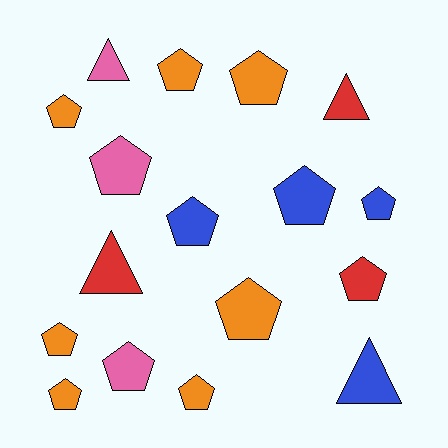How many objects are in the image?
There are 17 objects.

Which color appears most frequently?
Orange, with 7 objects.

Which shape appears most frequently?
Pentagon, with 13 objects.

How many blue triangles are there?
There is 1 blue triangle.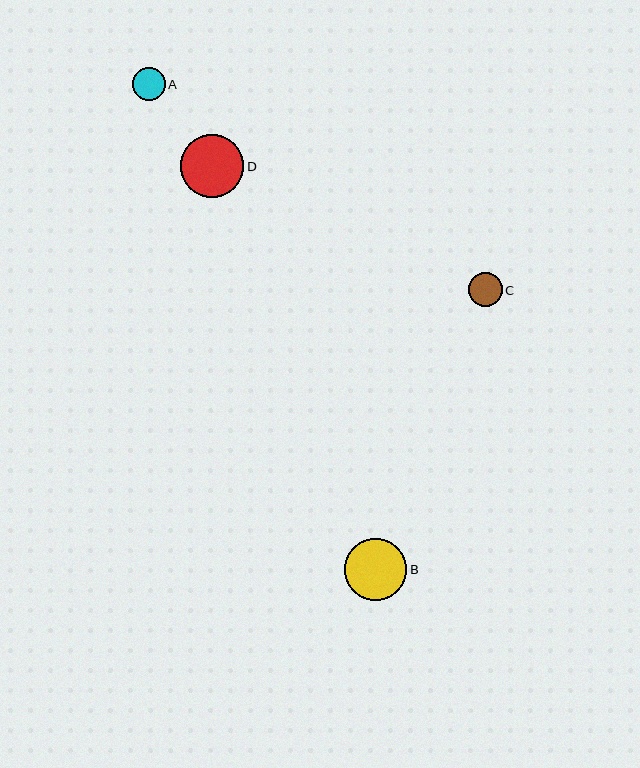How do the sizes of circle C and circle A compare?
Circle C and circle A are approximately the same size.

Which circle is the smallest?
Circle A is the smallest with a size of approximately 33 pixels.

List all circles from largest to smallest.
From largest to smallest: D, B, C, A.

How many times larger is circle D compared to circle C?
Circle D is approximately 1.8 times the size of circle C.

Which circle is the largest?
Circle D is the largest with a size of approximately 63 pixels.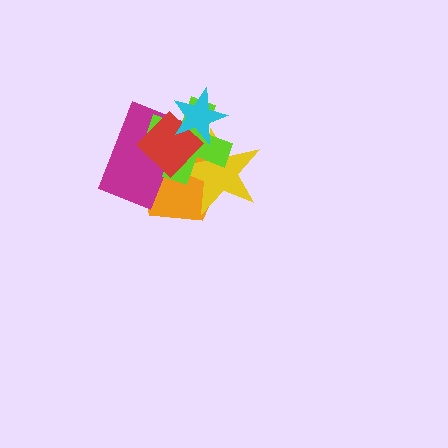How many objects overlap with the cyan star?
3 objects overlap with the cyan star.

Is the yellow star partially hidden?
Yes, it is partially covered by another shape.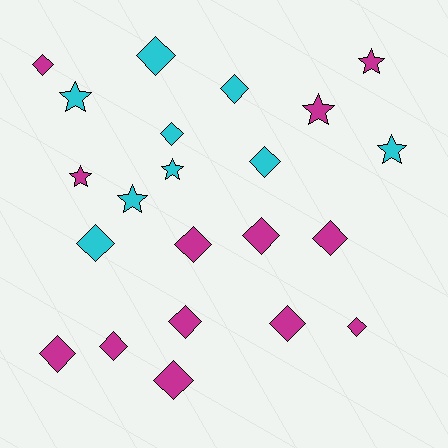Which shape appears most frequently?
Diamond, with 15 objects.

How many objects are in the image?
There are 22 objects.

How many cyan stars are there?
There are 4 cyan stars.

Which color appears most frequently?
Magenta, with 13 objects.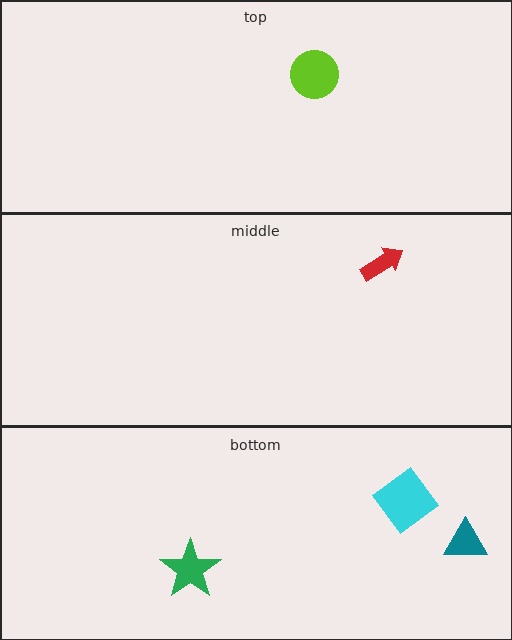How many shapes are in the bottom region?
3.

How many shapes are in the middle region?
1.